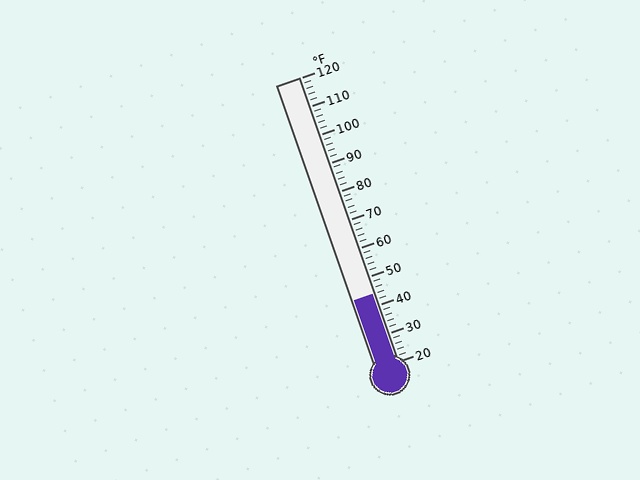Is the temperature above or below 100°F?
The temperature is below 100°F.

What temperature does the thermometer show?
The thermometer shows approximately 44°F.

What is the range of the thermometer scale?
The thermometer scale ranges from 20°F to 120°F.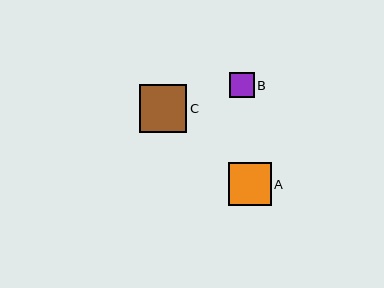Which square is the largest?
Square C is the largest with a size of approximately 47 pixels.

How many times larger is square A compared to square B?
Square A is approximately 1.7 times the size of square B.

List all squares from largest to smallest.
From largest to smallest: C, A, B.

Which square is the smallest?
Square B is the smallest with a size of approximately 25 pixels.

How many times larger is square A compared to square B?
Square A is approximately 1.7 times the size of square B.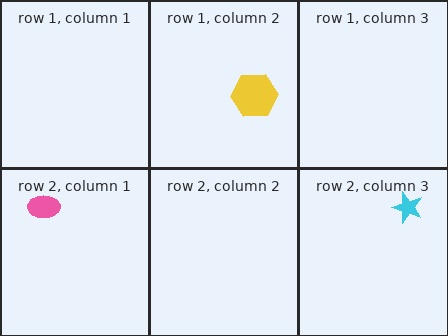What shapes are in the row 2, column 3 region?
The cyan star.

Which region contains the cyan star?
The row 2, column 3 region.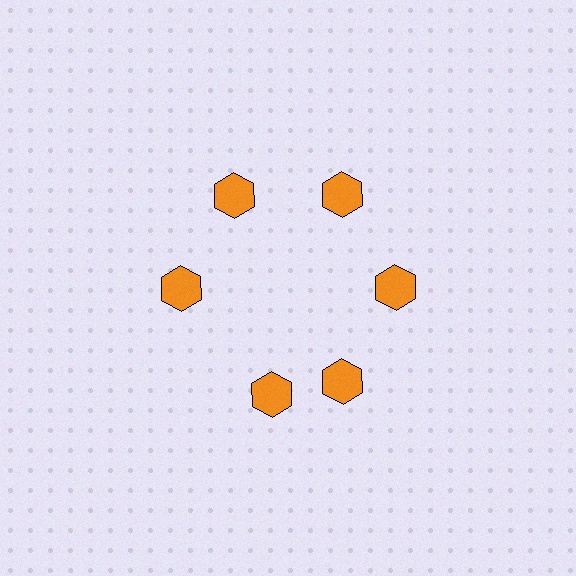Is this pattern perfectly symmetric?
No. The 6 orange hexagons are arranged in a ring, but one element near the 7 o'clock position is rotated out of alignment along the ring, breaking the 6-fold rotational symmetry.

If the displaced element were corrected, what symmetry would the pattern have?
It would have 6-fold rotational symmetry — the pattern would map onto itself every 60 degrees.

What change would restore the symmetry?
The symmetry would be restored by rotating it back into even spacing with its neighbors so that all 6 hexagons sit at equal angles and equal distance from the center.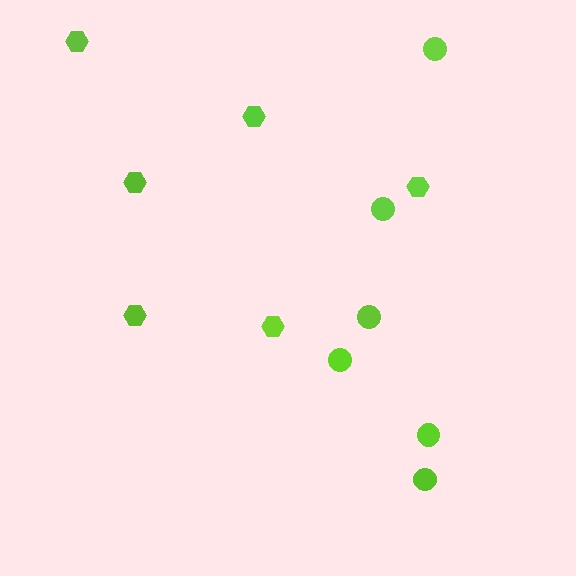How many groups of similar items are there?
There are 2 groups: one group of hexagons (6) and one group of circles (6).